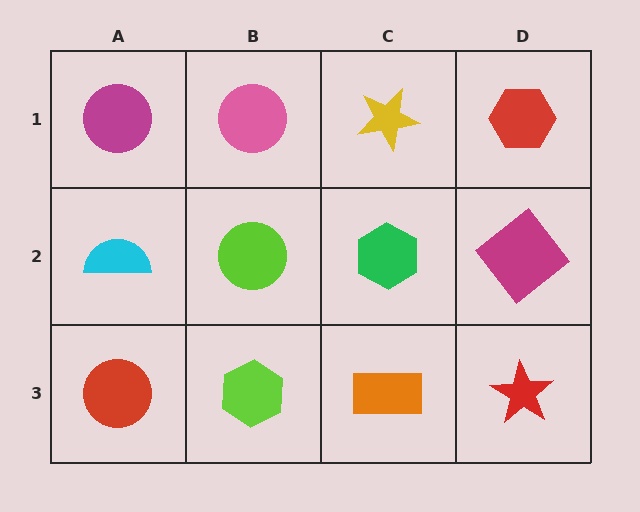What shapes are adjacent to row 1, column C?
A green hexagon (row 2, column C), a pink circle (row 1, column B), a red hexagon (row 1, column D).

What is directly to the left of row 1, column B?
A magenta circle.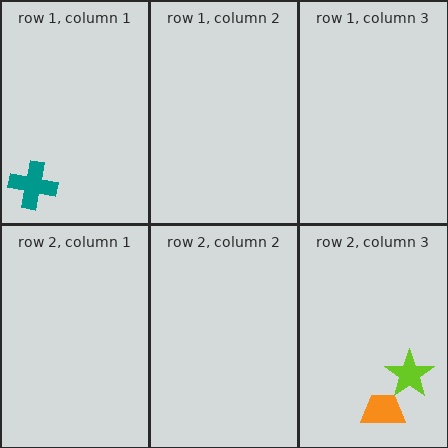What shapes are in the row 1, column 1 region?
The teal cross.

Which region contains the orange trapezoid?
The row 2, column 3 region.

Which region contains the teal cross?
The row 1, column 1 region.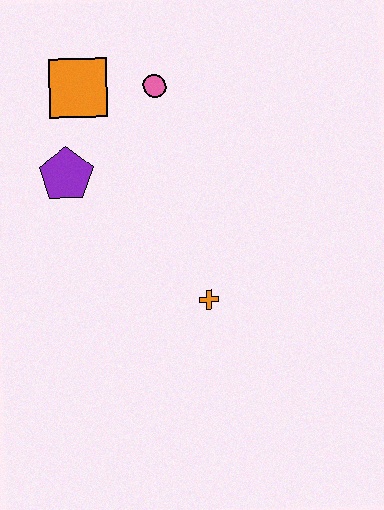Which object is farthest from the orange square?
The orange cross is farthest from the orange square.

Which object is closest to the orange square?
The pink circle is closest to the orange square.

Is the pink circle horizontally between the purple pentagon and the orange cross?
Yes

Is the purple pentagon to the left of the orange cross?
Yes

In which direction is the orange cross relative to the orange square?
The orange cross is below the orange square.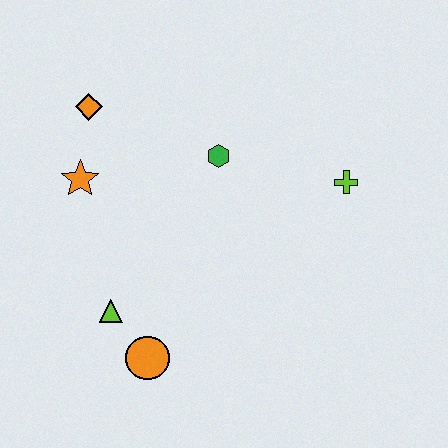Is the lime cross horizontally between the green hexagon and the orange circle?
No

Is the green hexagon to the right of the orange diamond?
Yes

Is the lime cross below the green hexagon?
Yes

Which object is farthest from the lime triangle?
The lime cross is farthest from the lime triangle.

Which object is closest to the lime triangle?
The orange circle is closest to the lime triangle.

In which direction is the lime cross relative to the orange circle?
The lime cross is to the right of the orange circle.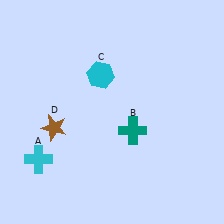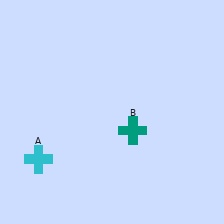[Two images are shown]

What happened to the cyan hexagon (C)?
The cyan hexagon (C) was removed in Image 2. It was in the top-left area of Image 1.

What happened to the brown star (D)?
The brown star (D) was removed in Image 2. It was in the bottom-left area of Image 1.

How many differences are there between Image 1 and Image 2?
There are 2 differences between the two images.